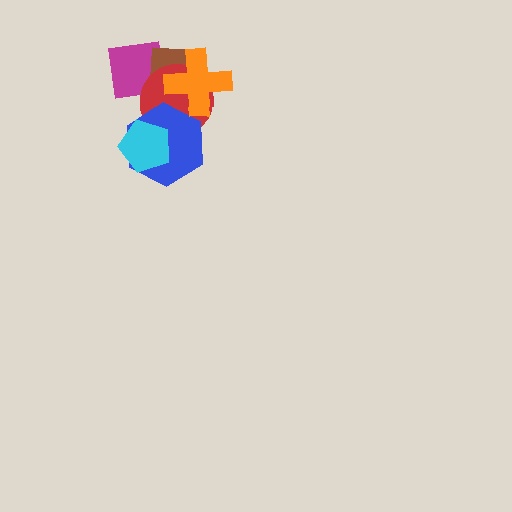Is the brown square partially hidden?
Yes, it is partially covered by another shape.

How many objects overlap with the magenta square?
2 objects overlap with the magenta square.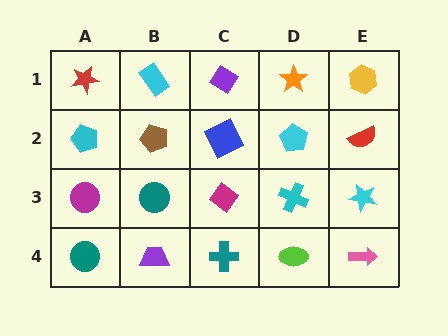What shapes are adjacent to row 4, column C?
A magenta diamond (row 3, column C), a purple trapezoid (row 4, column B), a lime ellipse (row 4, column D).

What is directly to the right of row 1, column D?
A yellow hexagon.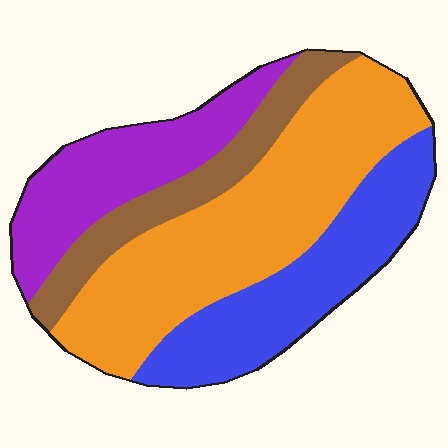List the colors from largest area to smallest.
From largest to smallest: orange, blue, purple, brown.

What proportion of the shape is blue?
Blue covers around 25% of the shape.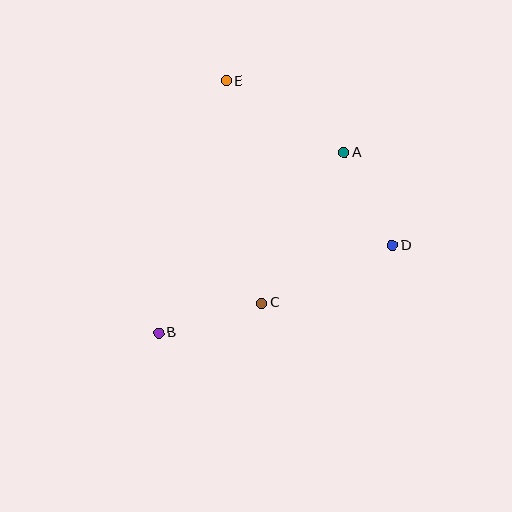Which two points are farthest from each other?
Points B and E are farthest from each other.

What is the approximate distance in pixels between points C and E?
The distance between C and E is approximately 225 pixels.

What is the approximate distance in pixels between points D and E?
The distance between D and E is approximately 234 pixels.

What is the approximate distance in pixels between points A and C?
The distance between A and C is approximately 172 pixels.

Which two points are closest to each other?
Points A and D are closest to each other.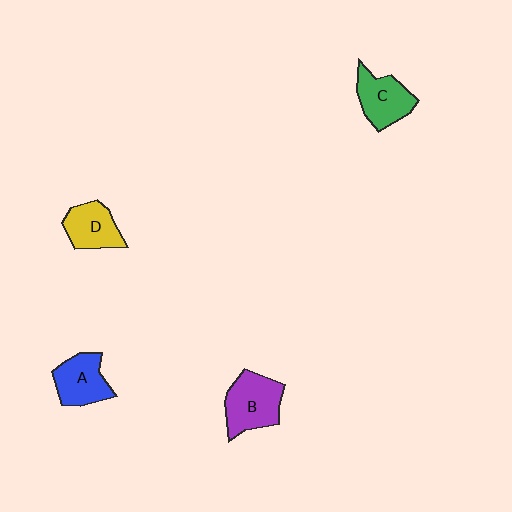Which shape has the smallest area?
Shape D (yellow).